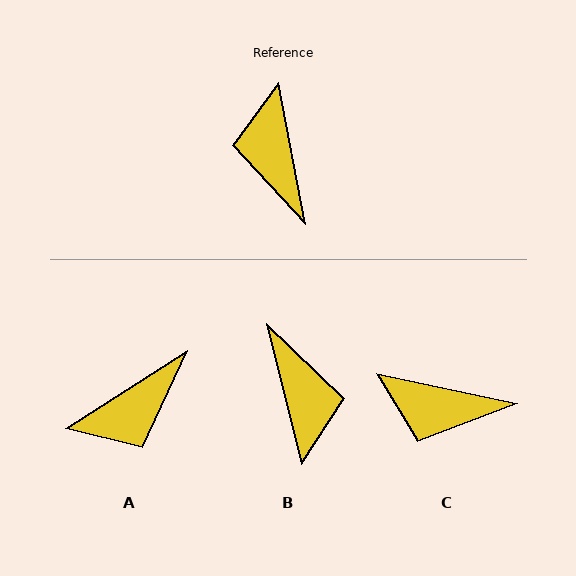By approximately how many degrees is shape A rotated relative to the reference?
Approximately 112 degrees counter-clockwise.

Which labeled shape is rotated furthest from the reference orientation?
B, about 177 degrees away.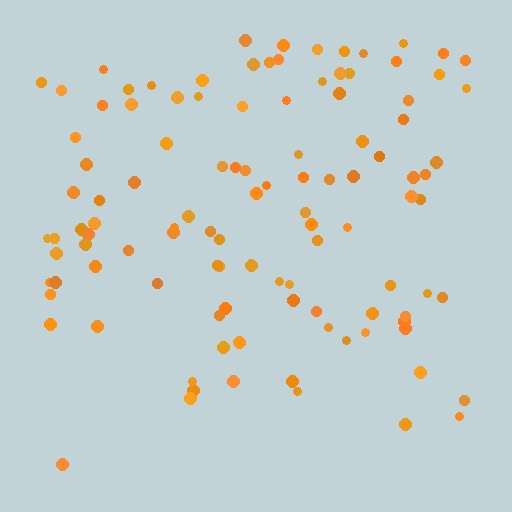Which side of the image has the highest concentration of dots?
The top.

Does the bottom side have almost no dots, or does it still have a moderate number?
Still a moderate number, just noticeably fewer than the top.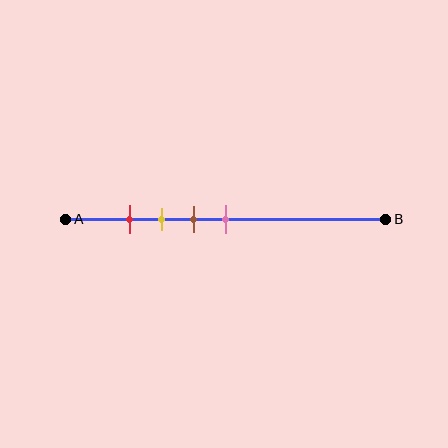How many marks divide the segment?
There are 4 marks dividing the segment.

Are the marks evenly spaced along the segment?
Yes, the marks are approximately evenly spaced.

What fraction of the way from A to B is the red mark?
The red mark is approximately 20% (0.2) of the way from A to B.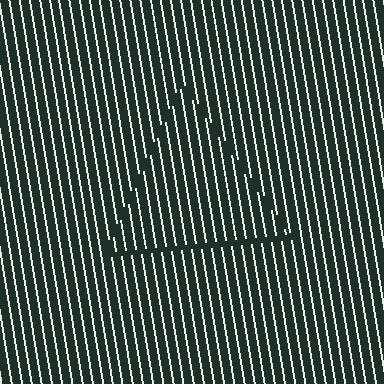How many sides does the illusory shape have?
3 sides — the line-ends trace a triangle.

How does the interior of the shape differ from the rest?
The interior of the shape contains the same grating, shifted by half a period — the contour is defined by the phase discontinuity where line-ends from the inner and outer gratings abut.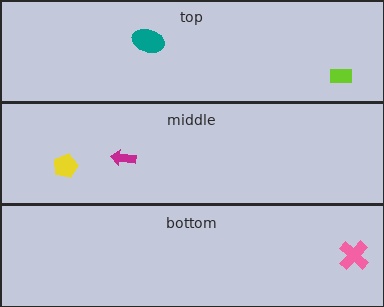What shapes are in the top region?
The lime rectangle, the teal ellipse.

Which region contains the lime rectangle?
The top region.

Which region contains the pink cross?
The bottom region.